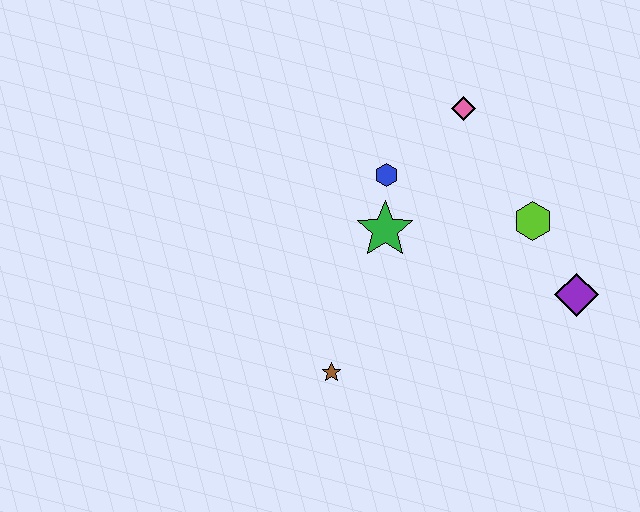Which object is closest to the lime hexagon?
The purple diamond is closest to the lime hexagon.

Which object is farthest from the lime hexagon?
The brown star is farthest from the lime hexagon.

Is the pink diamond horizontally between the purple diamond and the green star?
Yes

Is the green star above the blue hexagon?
No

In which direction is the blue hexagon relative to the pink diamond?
The blue hexagon is to the left of the pink diamond.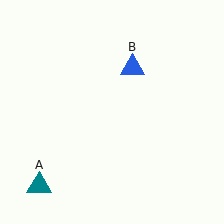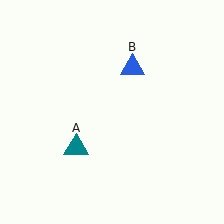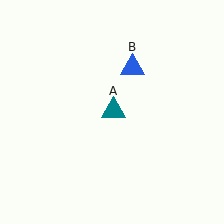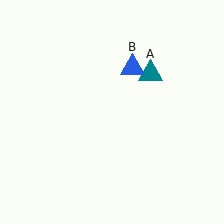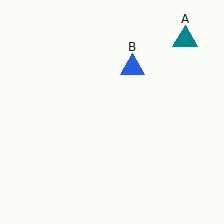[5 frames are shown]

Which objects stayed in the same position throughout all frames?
Blue triangle (object B) remained stationary.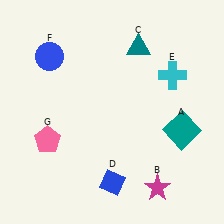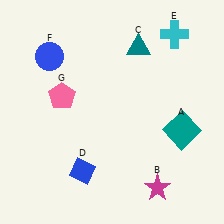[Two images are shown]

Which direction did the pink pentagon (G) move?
The pink pentagon (G) moved up.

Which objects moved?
The objects that moved are: the blue diamond (D), the cyan cross (E), the pink pentagon (G).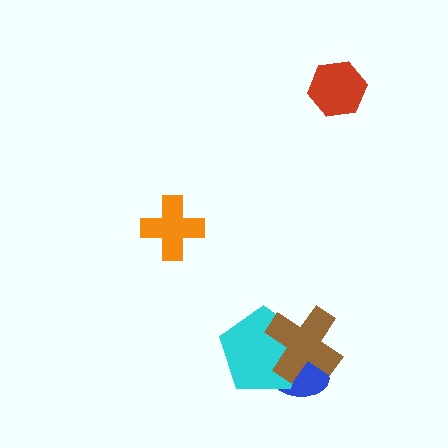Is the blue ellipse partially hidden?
Yes, it is partially covered by another shape.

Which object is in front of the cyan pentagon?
The brown cross is in front of the cyan pentagon.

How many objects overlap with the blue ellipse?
2 objects overlap with the blue ellipse.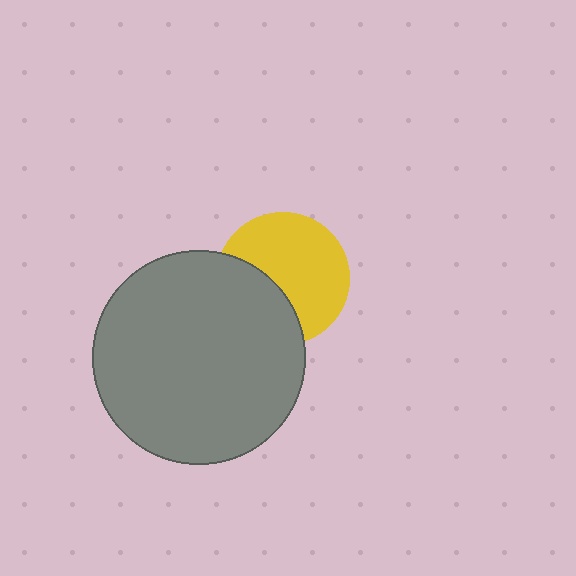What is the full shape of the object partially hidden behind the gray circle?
The partially hidden object is a yellow circle.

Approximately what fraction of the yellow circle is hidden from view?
Roughly 36% of the yellow circle is hidden behind the gray circle.